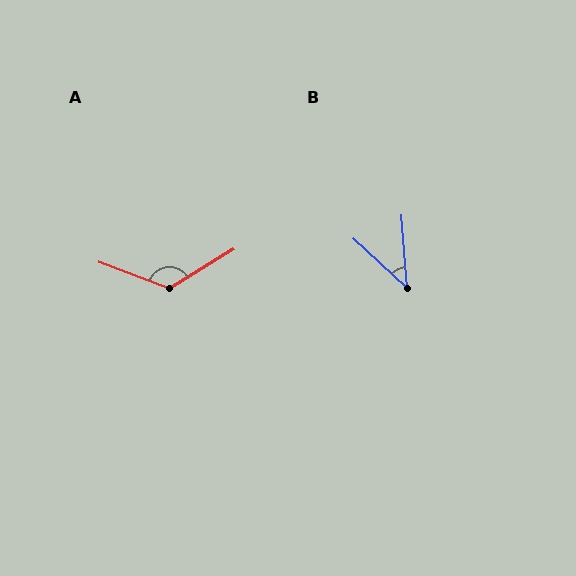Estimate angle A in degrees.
Approximately 128 degrees.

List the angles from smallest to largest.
B (43°), A (128°).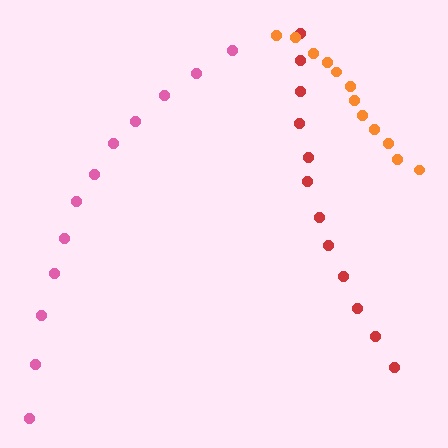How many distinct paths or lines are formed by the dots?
There are 3 distinct paths.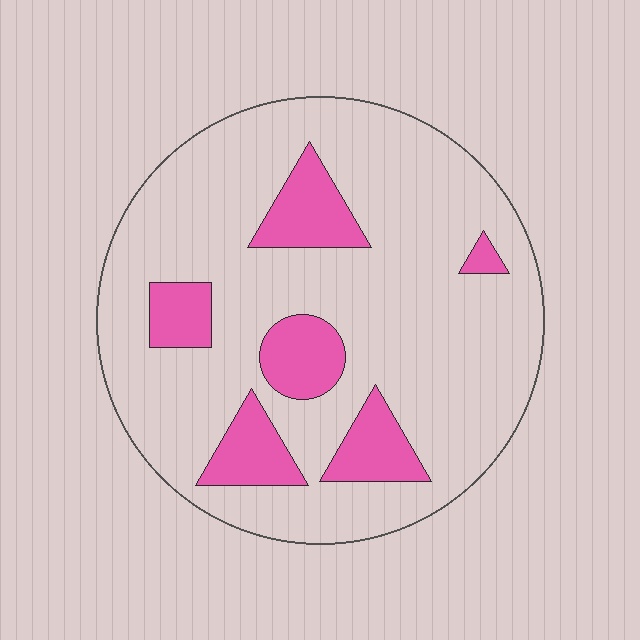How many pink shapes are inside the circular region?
6.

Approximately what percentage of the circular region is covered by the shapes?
Approximately 20%.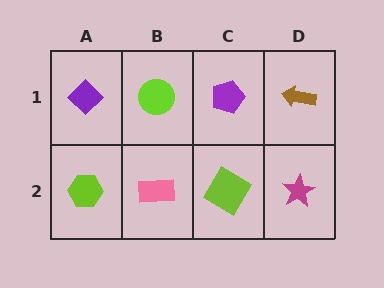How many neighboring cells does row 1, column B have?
3.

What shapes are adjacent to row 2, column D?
A brown arrow (row 1, column D), a lime diamond (row 2, column C).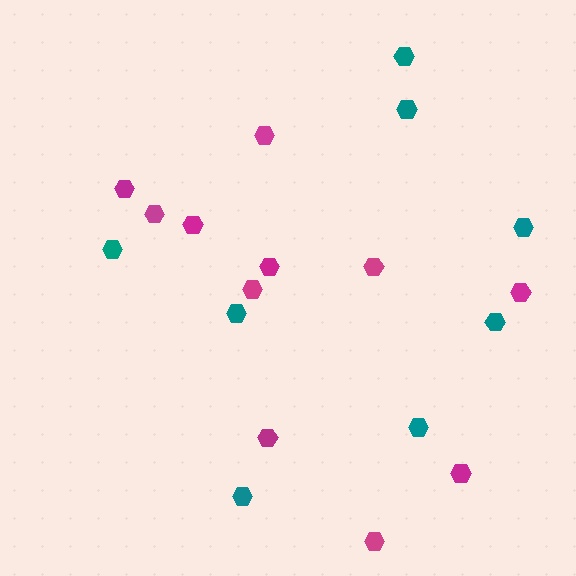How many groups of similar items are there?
There are 2 groups: one group of teal hexagons (8) and one group of magenta hexagons (11).